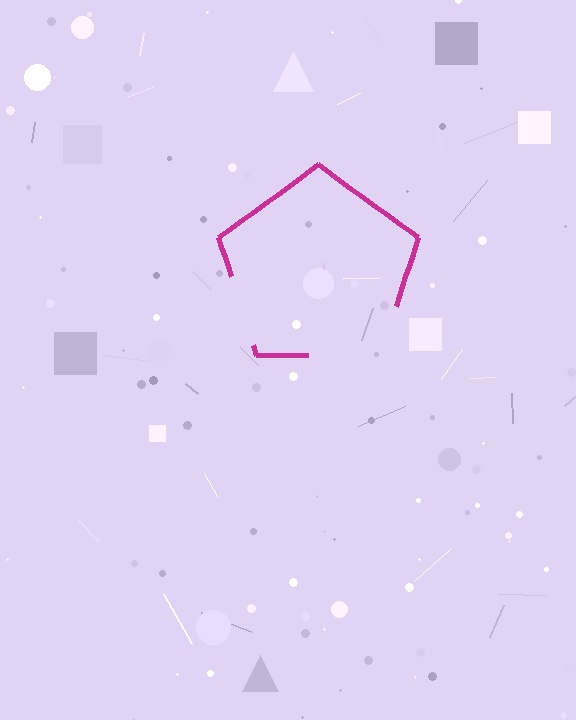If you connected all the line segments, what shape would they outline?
They would outline a pentagon.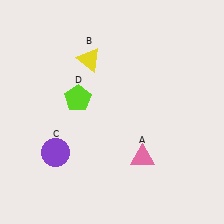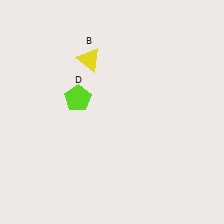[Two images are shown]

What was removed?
The purple circle (C), the pink triangle (A) were removed in Image 2.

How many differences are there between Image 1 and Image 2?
There are 2 differences between the two images.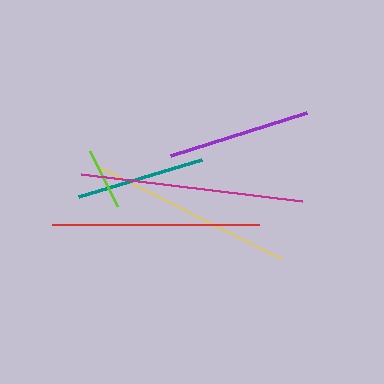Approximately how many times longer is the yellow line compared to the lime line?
The yellow line is approximately 3.4 times the length of the lime line.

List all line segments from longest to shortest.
From longest to shortest: magenta, red, yellow, purple, teal, lime.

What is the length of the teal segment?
The teal segment is approximately 129 pixels long.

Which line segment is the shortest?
The lime line is the shortest at approximately 61 pixels.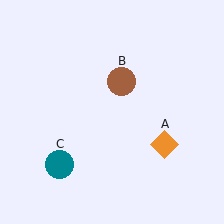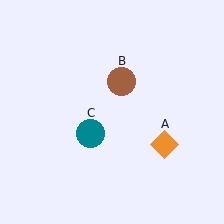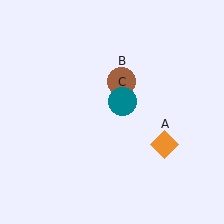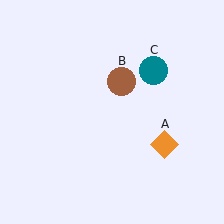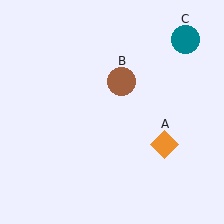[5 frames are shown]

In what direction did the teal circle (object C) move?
The teal circle (object C) moved up and to the right.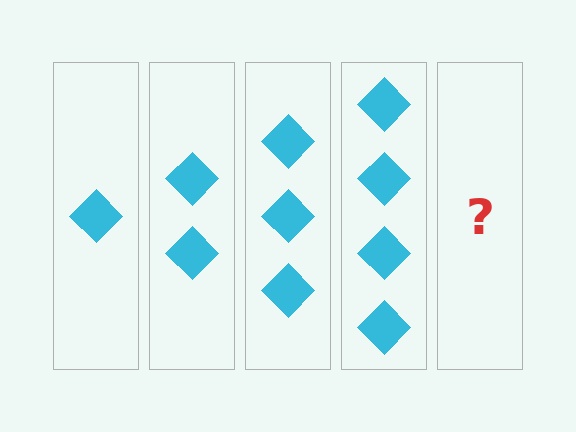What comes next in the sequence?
The next element should be 5 diamonds.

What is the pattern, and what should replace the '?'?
The pattern is that each step adds one more diamond. The '?' should be 5 diamonds.